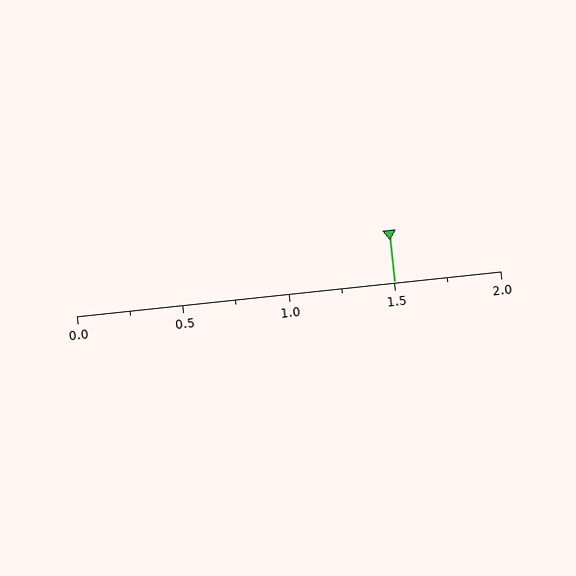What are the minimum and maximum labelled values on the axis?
The axis runs from 0.0 to 2.0.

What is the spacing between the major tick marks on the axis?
The major ticks are spaced 0.5 apart.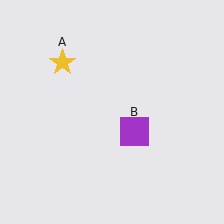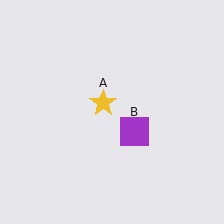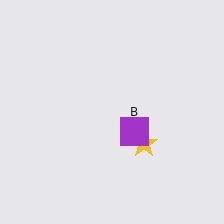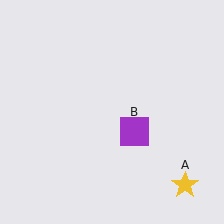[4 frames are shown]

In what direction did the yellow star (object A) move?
The yellow star (object A) moved down and to the right.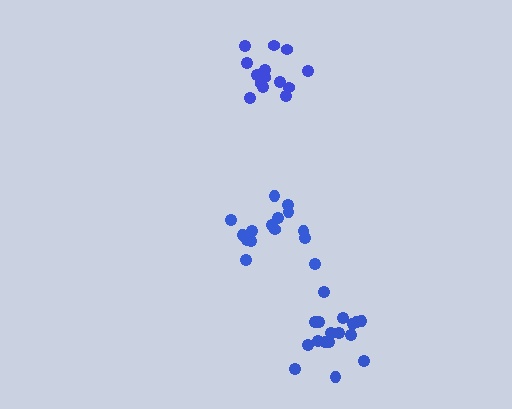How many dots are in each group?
Group 1: 14 dots, Group 2: 17 dots, Group 3: 16 dots (47 total).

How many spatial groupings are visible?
There are 3 spatial groupings.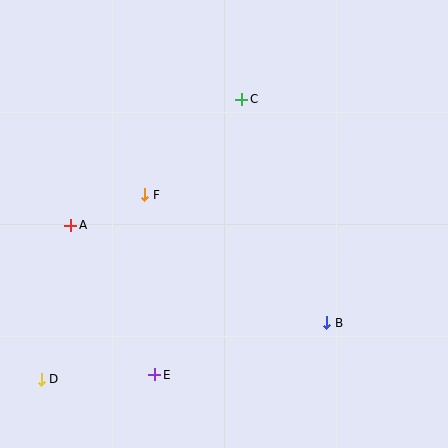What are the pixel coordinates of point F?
Point F is at (145, 195).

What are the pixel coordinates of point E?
Point E is at (155, 375).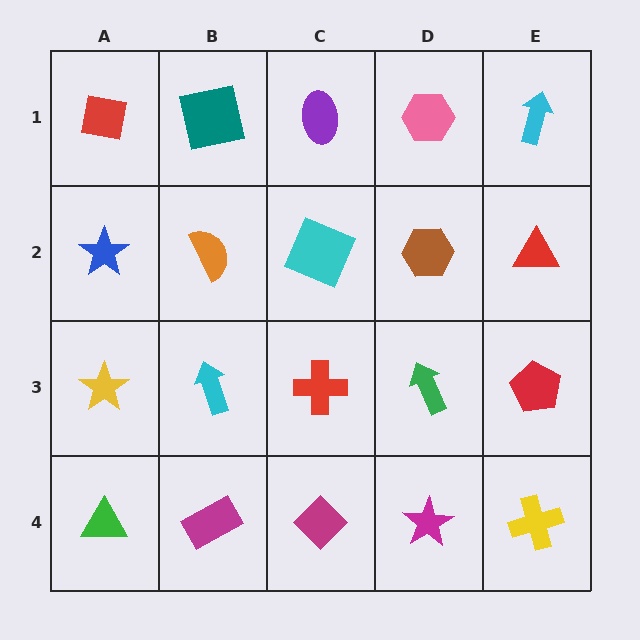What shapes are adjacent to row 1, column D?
A brown hexagon (row 2, column D), a purple ellipse (row 1, column C), a cyan arrow (row 1, column E).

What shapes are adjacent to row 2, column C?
A purple ellipse (row 1, column C), a red cross (row 3, column C), an orange semicircle (row 2, column B), a brown hexagon (row 2, column D).